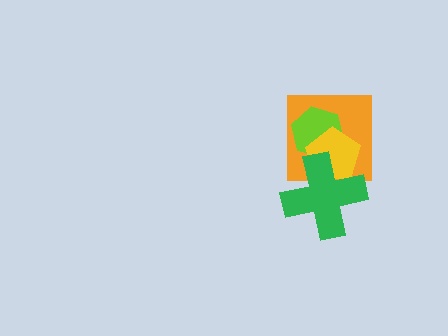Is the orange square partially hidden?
Yes, it is partially covered by another shape.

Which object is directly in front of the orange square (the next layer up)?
The lime hexagon is directly in front of the orange square.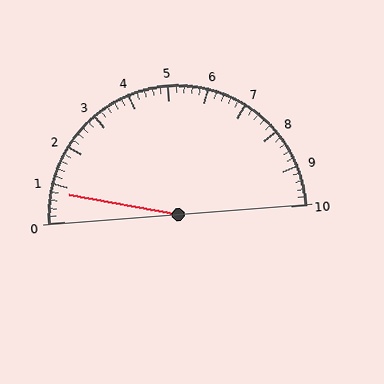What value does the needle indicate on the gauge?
The needle indicates approximately 0.8.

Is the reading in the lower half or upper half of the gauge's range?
The reading is in the lower half of the range (0 to 10).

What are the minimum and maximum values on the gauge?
The gauge ranges from 0 to 10.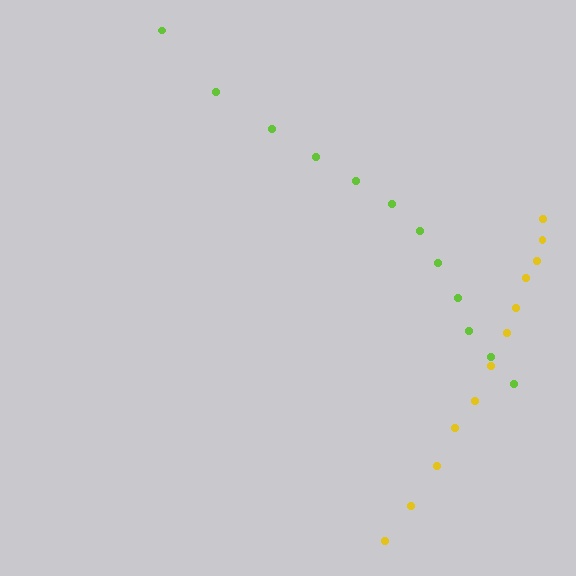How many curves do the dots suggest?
There are 2 distinct paths.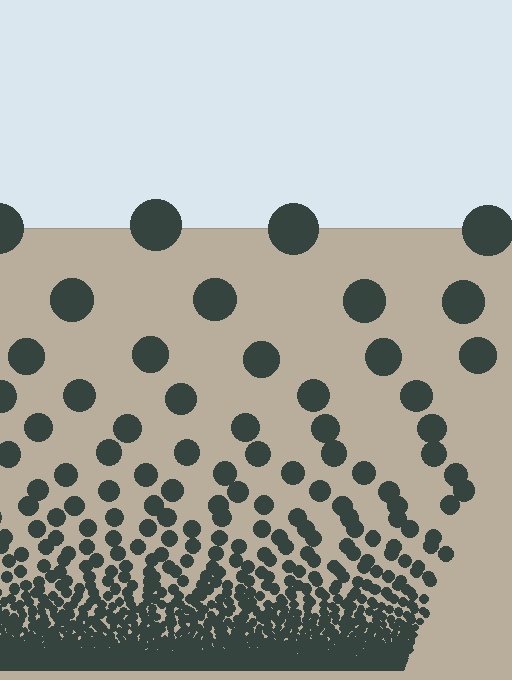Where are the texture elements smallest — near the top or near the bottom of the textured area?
Near the bottom.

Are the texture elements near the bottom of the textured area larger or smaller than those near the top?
Smaller. The gradient is inverted — elements near the bottom are smaller and denser.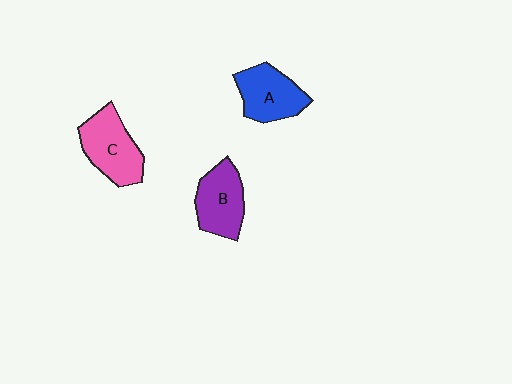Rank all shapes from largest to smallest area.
From largest to smallest: C (pink), A (blue), B (purple).